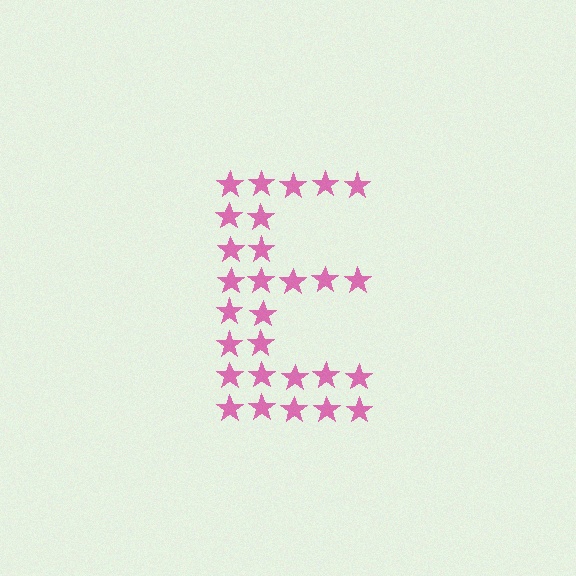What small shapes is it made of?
It is made of small stars.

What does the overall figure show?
The overall figure shows the letter E.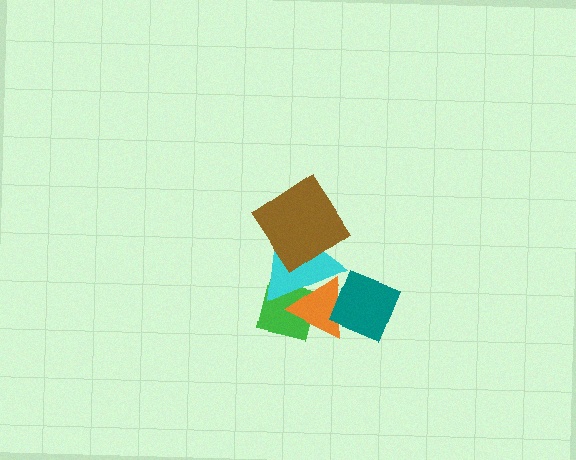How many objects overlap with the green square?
2 objects overlap with the green square.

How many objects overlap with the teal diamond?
1 object overlaps with the teal diamond.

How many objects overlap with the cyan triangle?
3 objects overlap with the cyan triangle.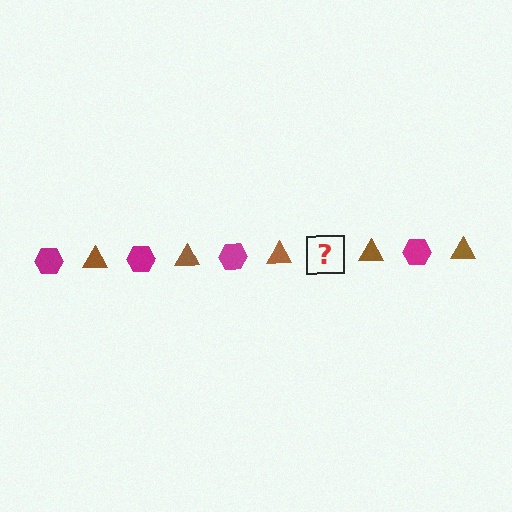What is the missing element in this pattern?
The missing element is a magenta hexagon.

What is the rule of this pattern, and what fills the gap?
The rule is that the pattern alternates between magenta hexagon and brown triangle. The gap should be filled with a magenta hexagon.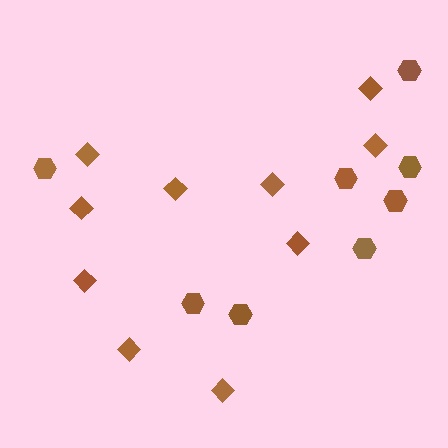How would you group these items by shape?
There are 2 groups: one group of diamonds (10) and one group of hexagons (8).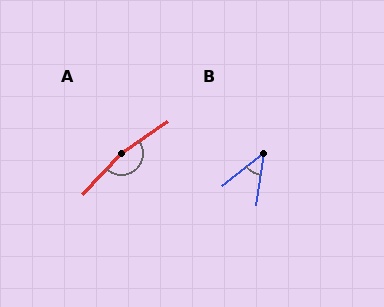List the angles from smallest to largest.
B (44°), A (168°).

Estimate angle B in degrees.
Approximately 44 degrees.